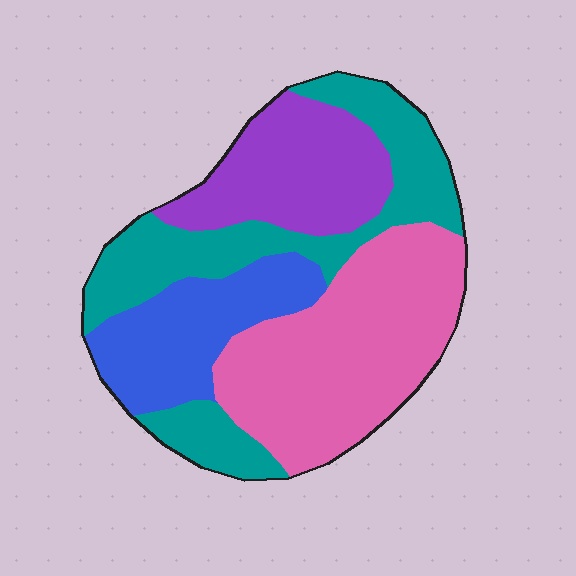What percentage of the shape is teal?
Teal takes up about one quarter (1/4) of the shape.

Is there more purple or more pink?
Pink.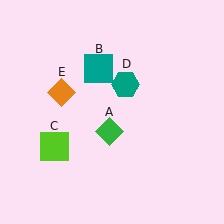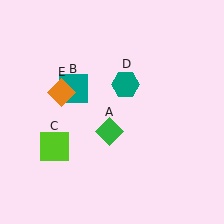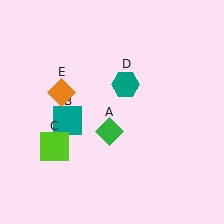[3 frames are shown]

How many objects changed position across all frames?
1 object changed position: teal square (object B).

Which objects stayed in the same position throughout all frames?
Green diamond (object A) and lime square (object C) and teal hexagon (object D) and orange diamond (object E) remained stationary.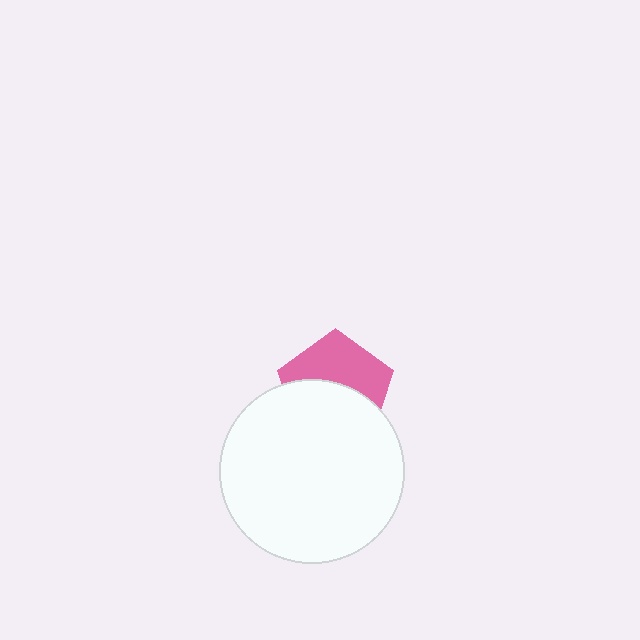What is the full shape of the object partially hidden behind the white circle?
The partially hidden object is a pink pentagon.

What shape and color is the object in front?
The object in front is a white circle.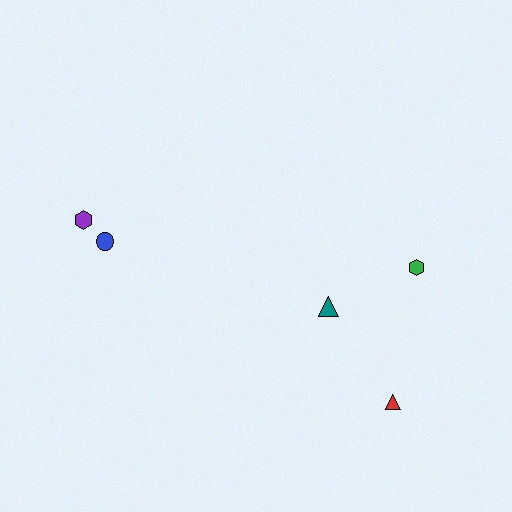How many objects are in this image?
There are 5 objects.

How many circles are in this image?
There is 1 circle.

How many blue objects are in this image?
There is 1 blue object.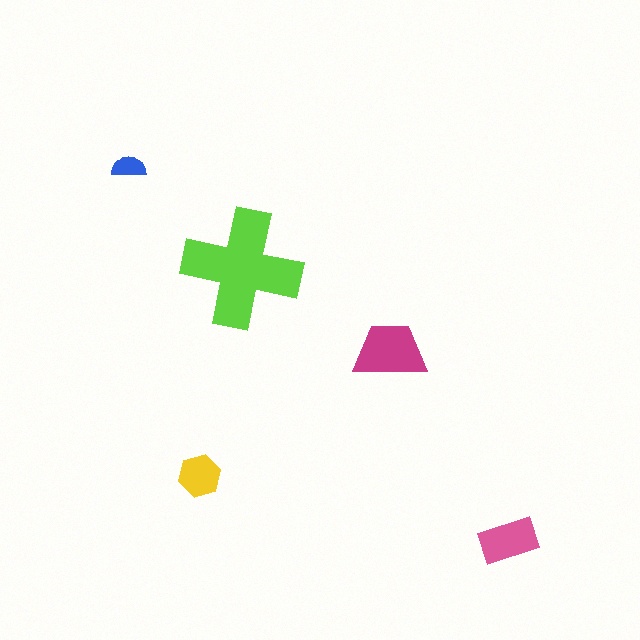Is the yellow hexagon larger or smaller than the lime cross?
Smaller.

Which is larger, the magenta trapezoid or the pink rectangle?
The magenta trapezoid.